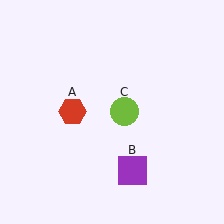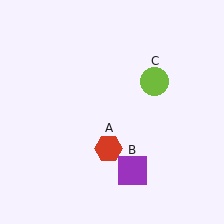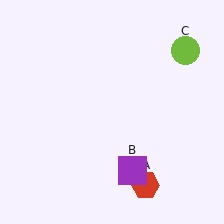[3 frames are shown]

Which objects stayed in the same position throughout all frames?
Purple square (object B) remained stationary.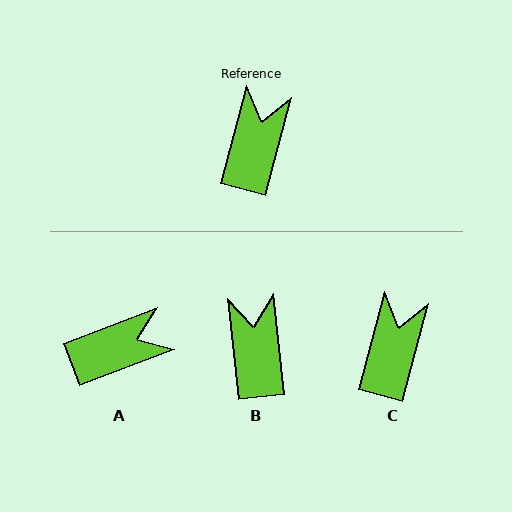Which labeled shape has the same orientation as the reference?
C.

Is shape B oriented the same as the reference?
No, it is off by about 21 degrees.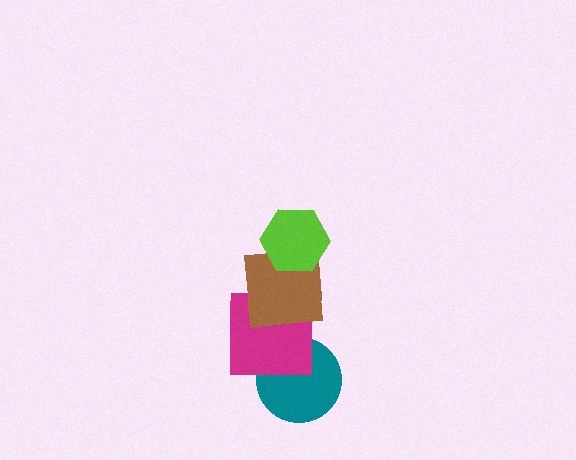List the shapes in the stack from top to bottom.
From top to bottom: the lime hexagon, the brown square, the magenta square, the teal circle.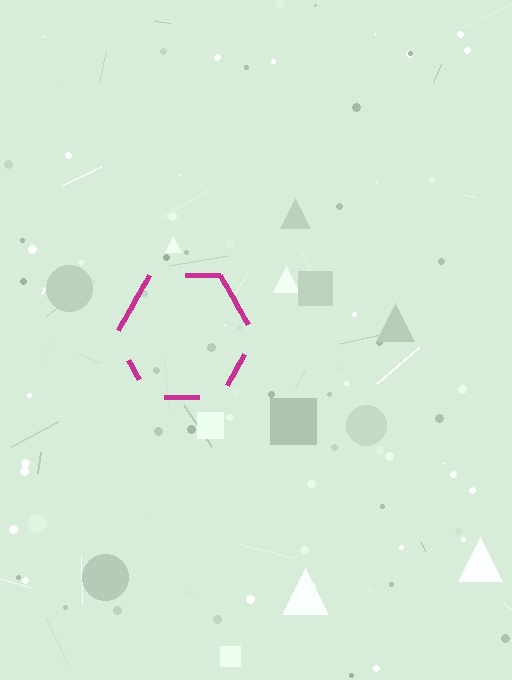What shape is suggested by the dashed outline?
The dashed outline suggests a hexagon.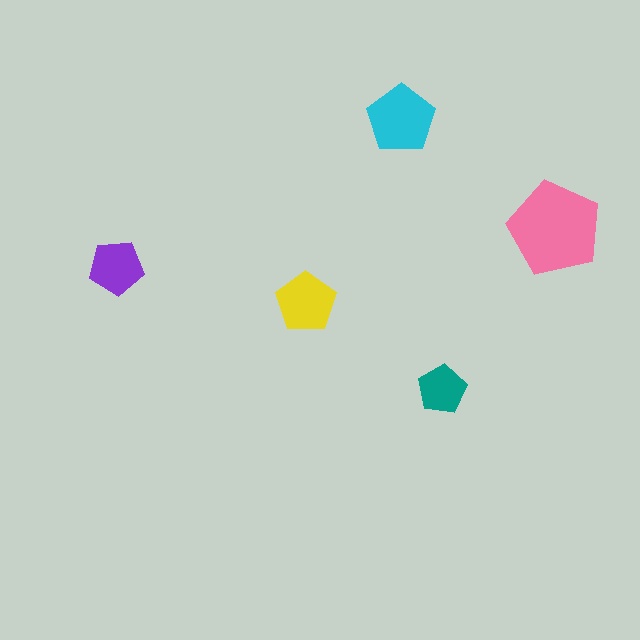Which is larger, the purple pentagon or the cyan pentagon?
The cyan one.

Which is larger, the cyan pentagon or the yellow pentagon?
The cyan one.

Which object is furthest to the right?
The pink pentagon is rightmost.